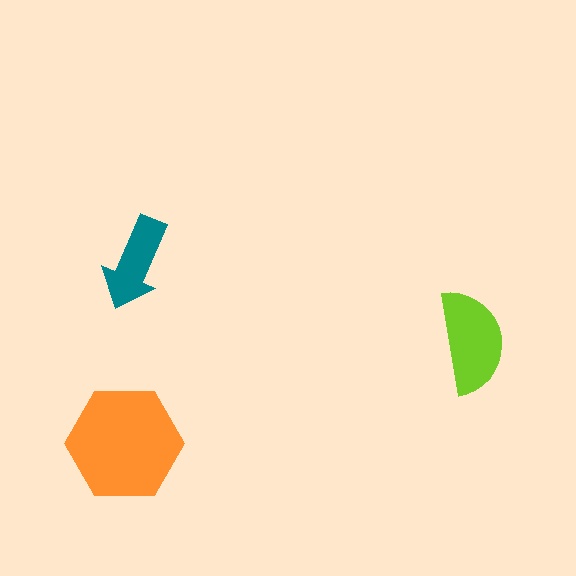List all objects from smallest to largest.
The teal arrow, the lime semicircle, the orange hexagon.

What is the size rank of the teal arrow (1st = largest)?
3rd.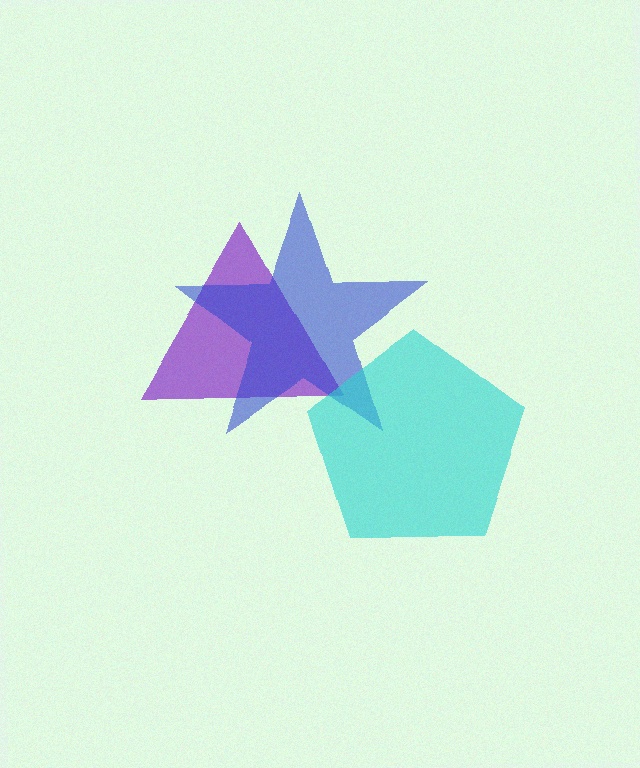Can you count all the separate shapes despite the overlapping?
Yes, there are 3 separate shapes.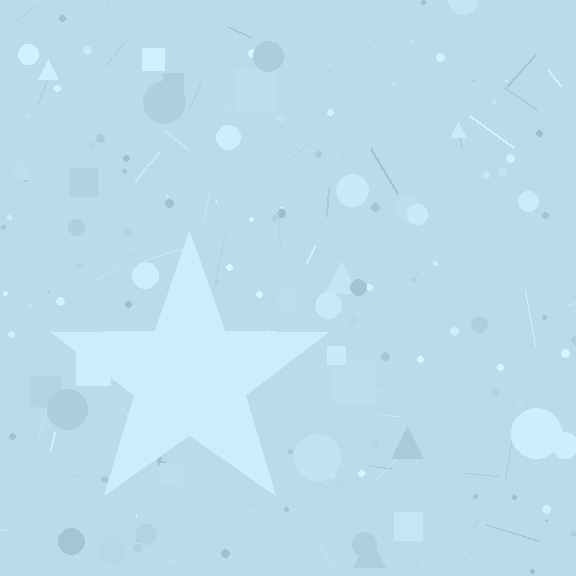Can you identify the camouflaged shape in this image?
The camouflaged shape is a star.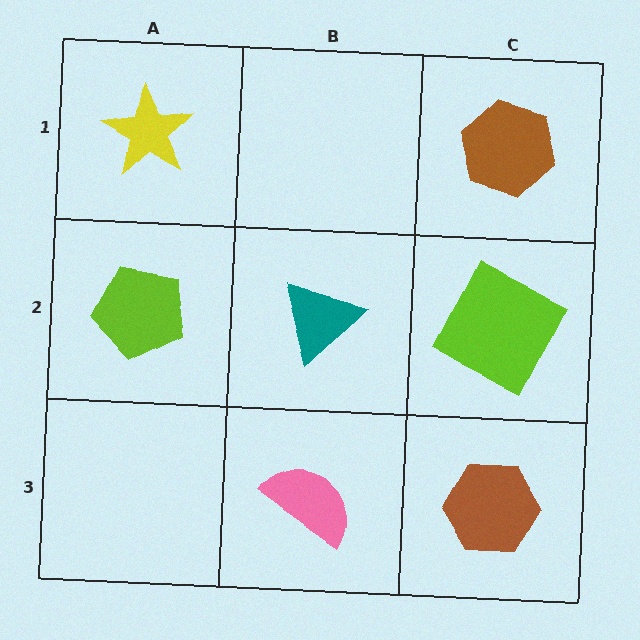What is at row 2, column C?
A lime square.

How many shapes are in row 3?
2 shapes.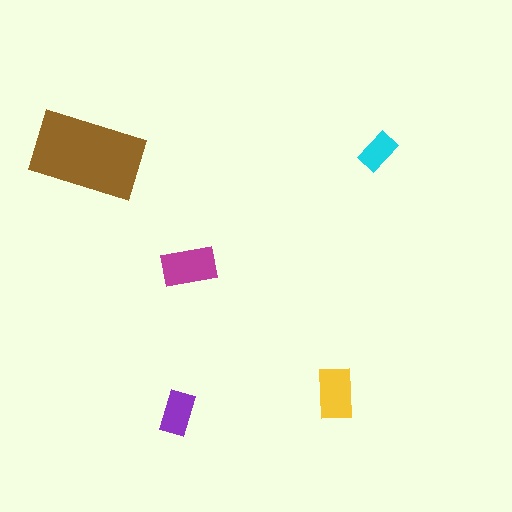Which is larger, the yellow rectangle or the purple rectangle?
The yellow one.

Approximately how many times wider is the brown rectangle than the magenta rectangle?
About 2 times wider.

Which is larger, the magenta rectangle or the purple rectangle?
The magenta one.